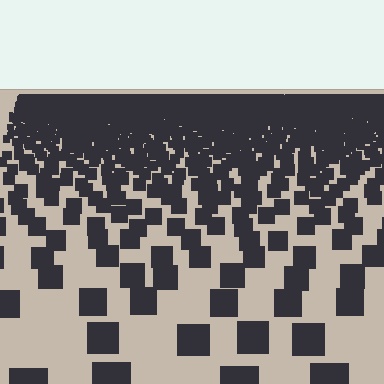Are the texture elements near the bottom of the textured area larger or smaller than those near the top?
Larger. Near the bottom, elements are closer to the viewer and appear at a bigger on-screen size.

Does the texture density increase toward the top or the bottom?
Density increases toward the top.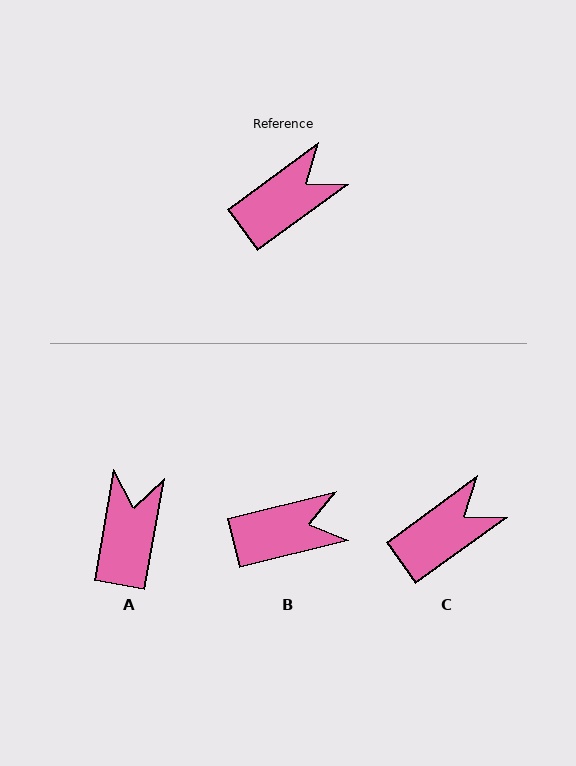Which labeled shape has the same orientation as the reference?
C.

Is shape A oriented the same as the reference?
No, it is off by about 44 degrees.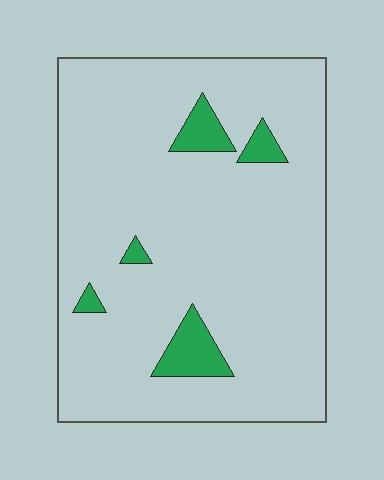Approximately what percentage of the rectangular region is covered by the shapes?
Approximately 10%.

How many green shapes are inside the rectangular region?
5.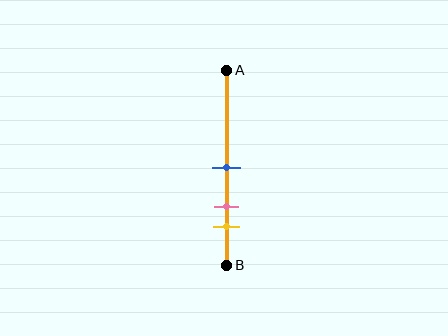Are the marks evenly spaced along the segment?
Yes, the marks are approximately evenly spaced.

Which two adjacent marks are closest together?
The pink and yellow marks are the closest adjacent pair.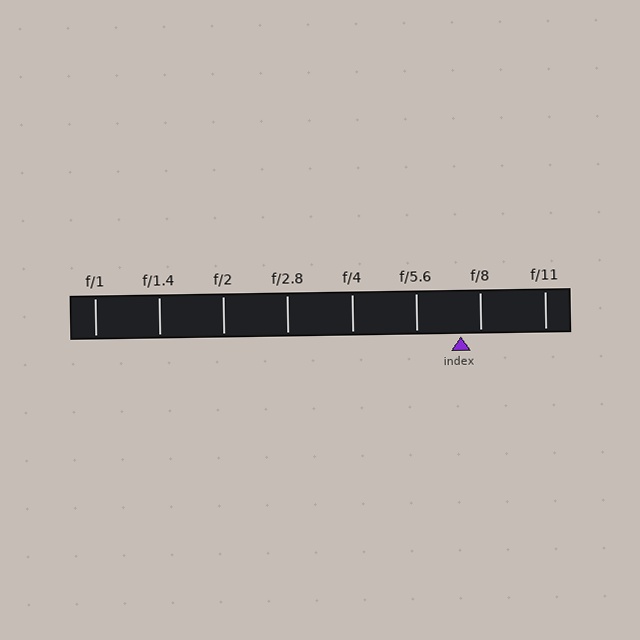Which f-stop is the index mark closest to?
The index mark is closest to f/8.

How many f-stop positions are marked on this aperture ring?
There are 8 f-stop positions marked.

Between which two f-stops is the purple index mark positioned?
The index mark is between f/5.6 and f/8.